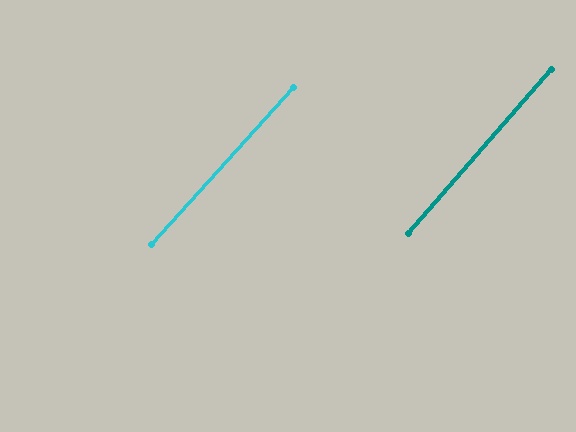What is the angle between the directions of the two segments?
Approximately 1 degree.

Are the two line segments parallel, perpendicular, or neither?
Parallel — their directions differ by only 1.1°.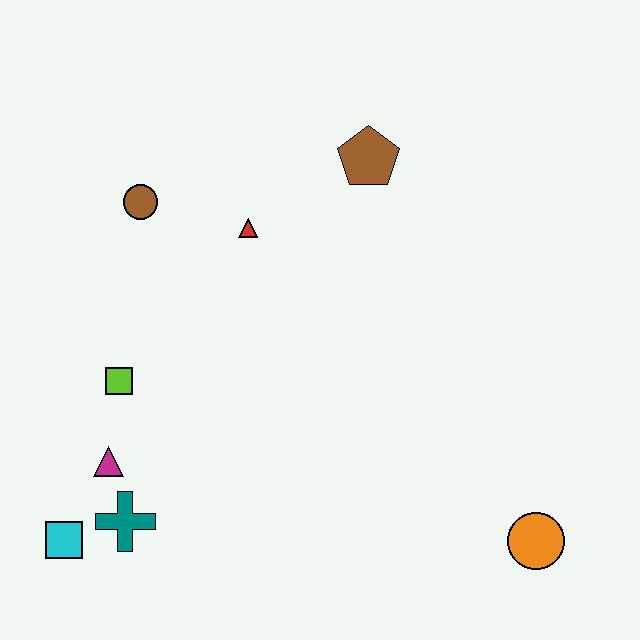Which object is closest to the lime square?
The magenta triangle is closest to the lime square.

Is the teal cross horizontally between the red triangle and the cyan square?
Yes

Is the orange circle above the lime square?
No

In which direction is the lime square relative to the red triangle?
The lime square is below the red triangle.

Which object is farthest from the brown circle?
The orange circle is farthest from the brown circle.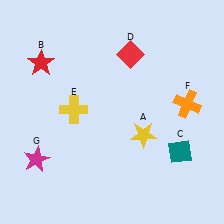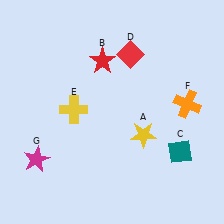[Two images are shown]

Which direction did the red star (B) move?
The red star (B) moved right.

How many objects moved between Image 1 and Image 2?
1 object moved between the two images.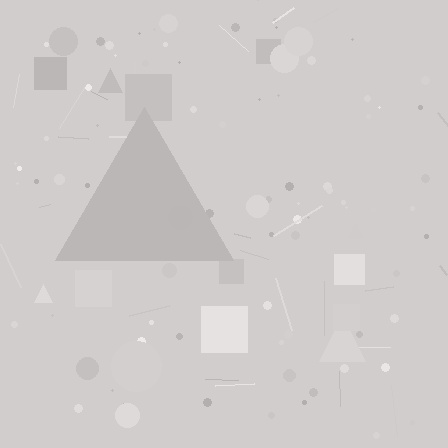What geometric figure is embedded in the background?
A triangle is embedded in the background.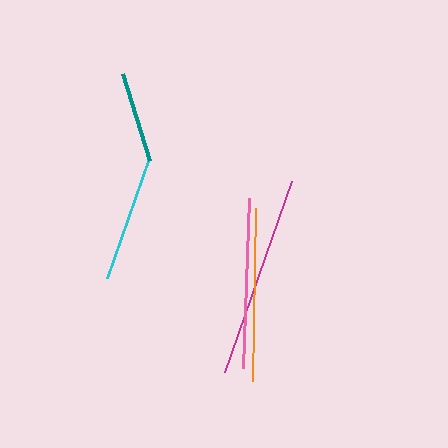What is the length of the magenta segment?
The magenta segment is approximately 203 pixels long.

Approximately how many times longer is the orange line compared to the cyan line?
The orange line is approximately 1.4 times the length of the cyan line.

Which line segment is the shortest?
The teal line is the shortest at approximately 91 pixels.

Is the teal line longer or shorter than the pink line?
The pink line is longer than the teal line.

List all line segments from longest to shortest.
From longest to shortest: magenta, orange, pink, cyan, teal.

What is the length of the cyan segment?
The cyan segment is approximately 127 pixels long.